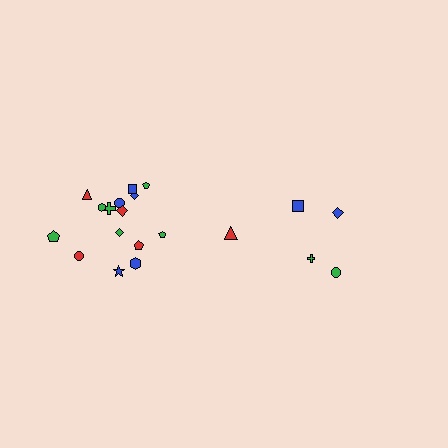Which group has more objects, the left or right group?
The left group.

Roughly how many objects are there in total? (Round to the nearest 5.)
Roughly 20 objects in total.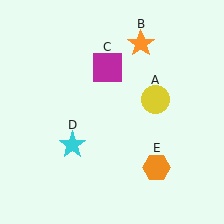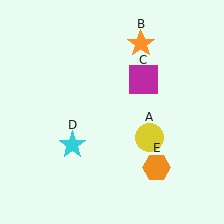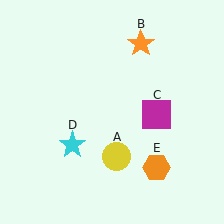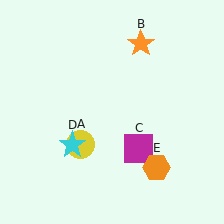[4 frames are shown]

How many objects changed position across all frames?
2 objects changed position: yellow circle (object A), magenta square (object C).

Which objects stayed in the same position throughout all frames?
Orange star (object B) and cyan star (object D) and orange hexagon (object E) remained stationary.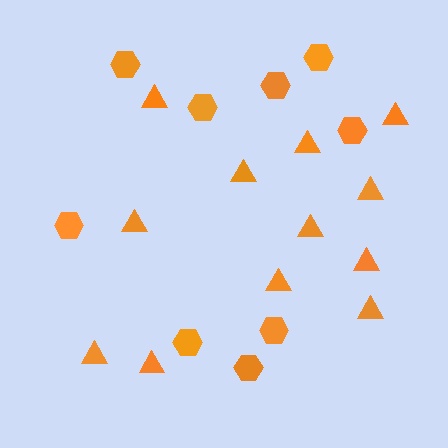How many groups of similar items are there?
There are 2 groups: one group of triangles (12) and one group of hexagons (9).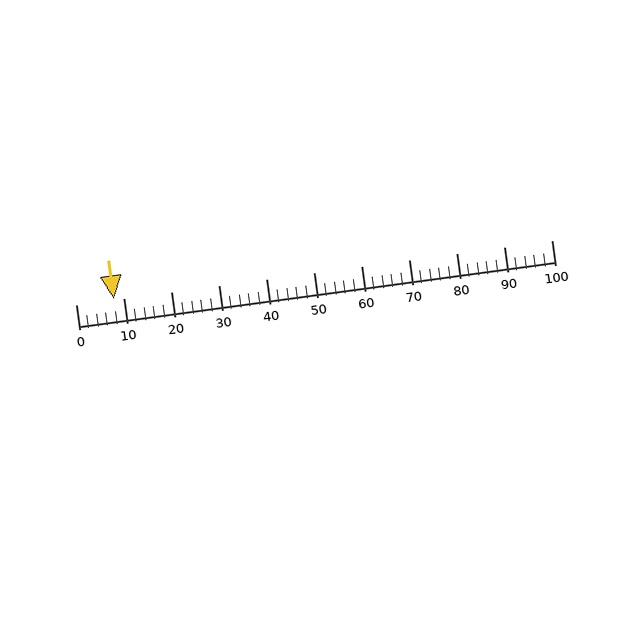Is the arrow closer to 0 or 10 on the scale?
The arrow is closer to 10.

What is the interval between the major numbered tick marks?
The major tick marks are spaced 10 units apart.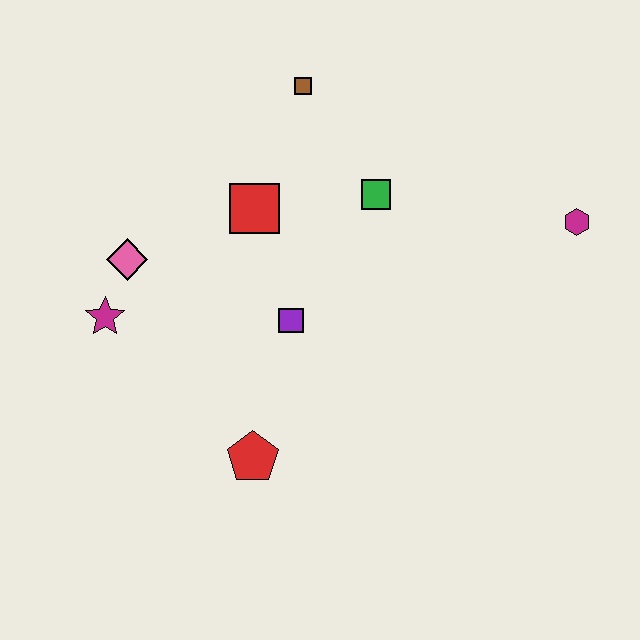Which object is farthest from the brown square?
The red pentagon is farthest from the brown square.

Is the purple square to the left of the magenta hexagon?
Yes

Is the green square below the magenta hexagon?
No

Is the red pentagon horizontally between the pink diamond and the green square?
Yes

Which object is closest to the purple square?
The red square is closest to the purple square.